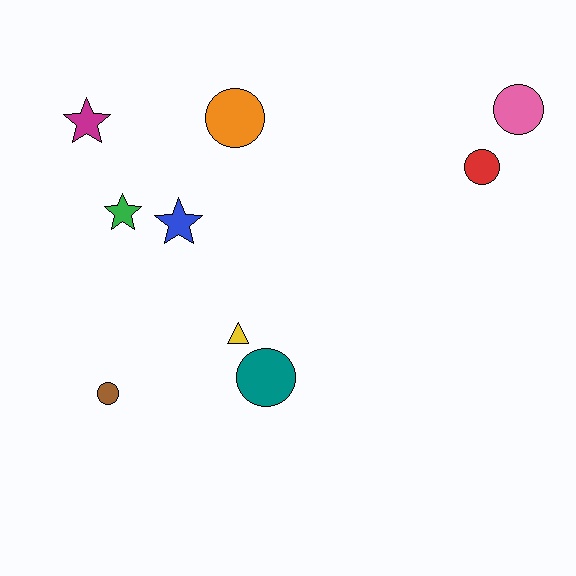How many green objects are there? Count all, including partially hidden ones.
There is 1 green object.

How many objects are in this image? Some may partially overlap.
There are 9 objects.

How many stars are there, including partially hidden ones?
There are 3 stars.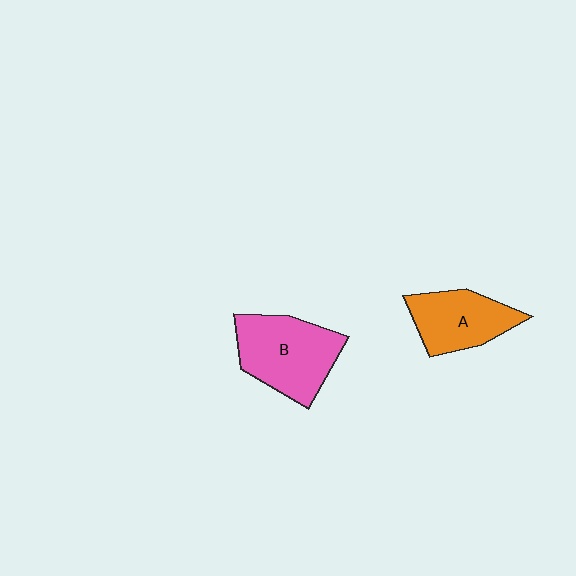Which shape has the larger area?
Shape B (pink).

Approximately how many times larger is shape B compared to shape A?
Approximately 1.3 times.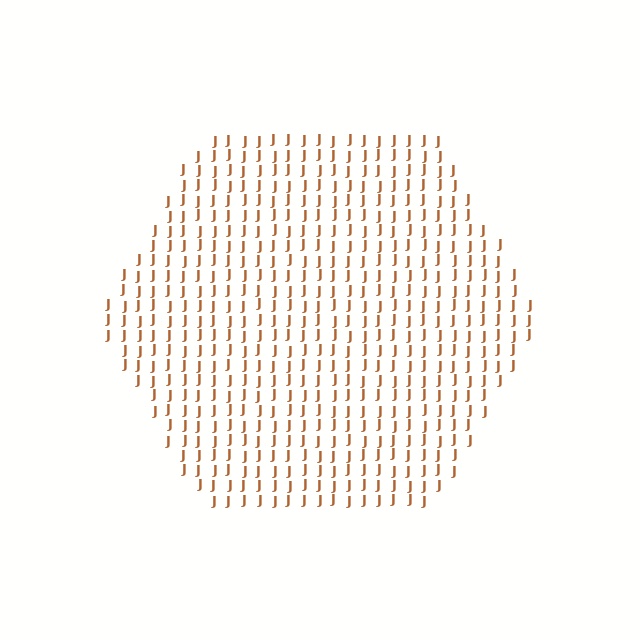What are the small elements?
The small elements are letter J's.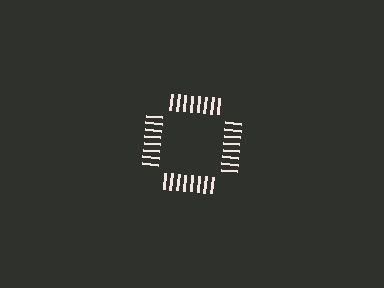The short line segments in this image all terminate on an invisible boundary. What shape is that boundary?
An illusory square — the line segments terminate on its edges but no continuous stroke is drawn.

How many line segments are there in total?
32 — 8 along each of the 4 edges.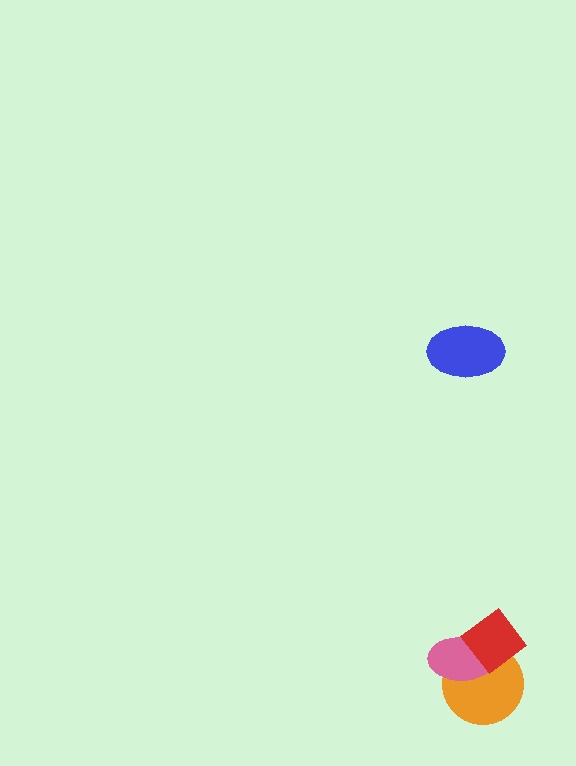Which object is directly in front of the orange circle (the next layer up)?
The pink ellipse is directly in front of the orange circle.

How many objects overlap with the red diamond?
2 objects overlap with the red diamond.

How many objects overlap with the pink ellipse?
2 objects overlap with the pink ellipse.